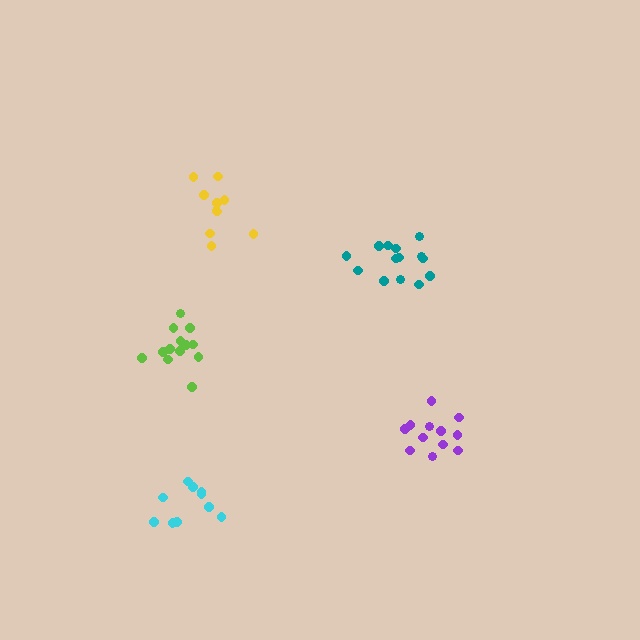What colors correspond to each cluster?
The clusters are colored: teal, yellow, cyan, lime, purple.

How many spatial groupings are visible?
There are 5 spatial groupings.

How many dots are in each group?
Group 1: 14 dots, Group 2: 10 dots, Group 3: 10 dots, Group 4: 13 dots, Group 5: 12 dots (59 total).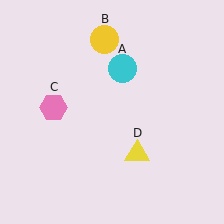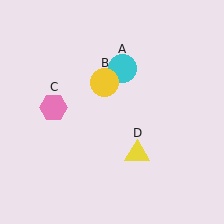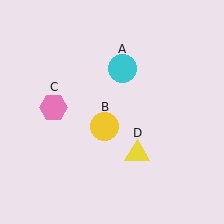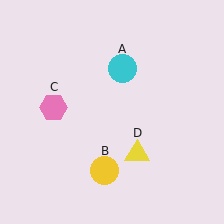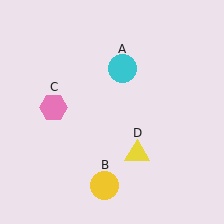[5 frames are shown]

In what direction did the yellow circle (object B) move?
The yellow circle (object B) moved down.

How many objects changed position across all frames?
1 object changed position: yellow circle (object B).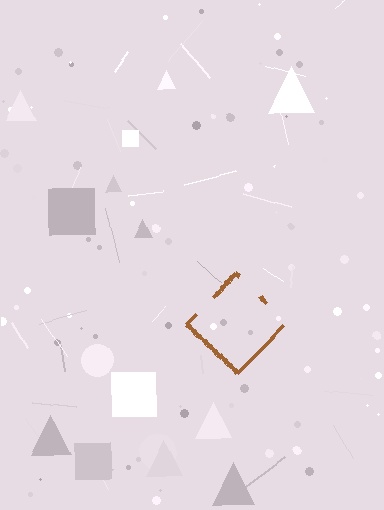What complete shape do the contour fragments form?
The contour fragments form a diamond.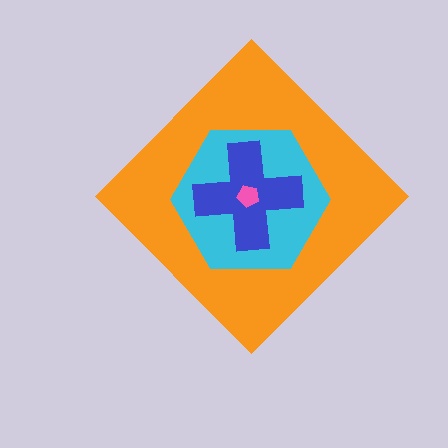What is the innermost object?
The pink pentagon.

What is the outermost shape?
The orange diamond.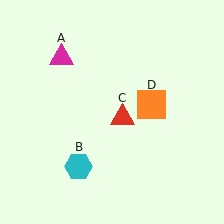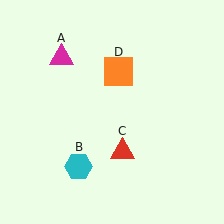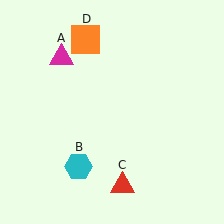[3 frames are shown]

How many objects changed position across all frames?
2 objects changed position: red triangle (object C), orange square (object D).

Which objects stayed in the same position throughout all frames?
Magenta triangle (object A) and cyan hexagon (object B) remained stationary.